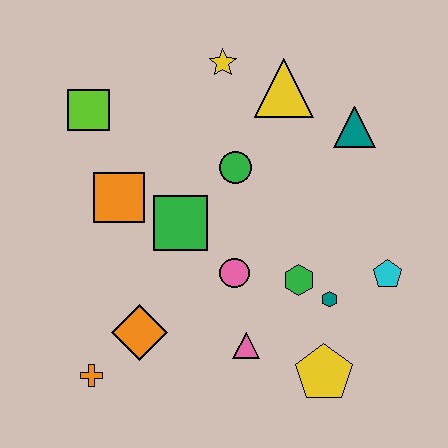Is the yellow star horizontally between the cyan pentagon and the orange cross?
Yes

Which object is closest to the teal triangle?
The yellow triangle is closest to the teal triangle.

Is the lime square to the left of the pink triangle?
Yes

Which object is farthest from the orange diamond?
The teal triangle is farthest from the orange diamond.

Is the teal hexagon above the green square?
No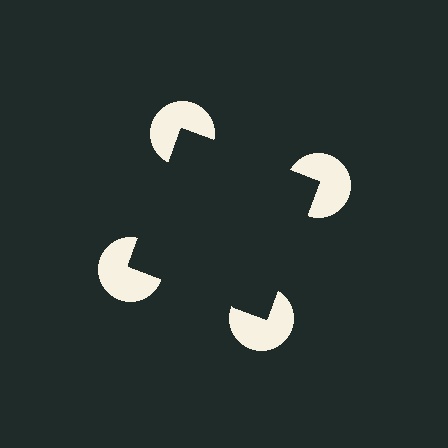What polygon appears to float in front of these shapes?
An illusory square — its edges are inferred from the aligned wedge cuts in the pac-man discs, not physically drawn.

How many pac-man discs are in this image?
There are 4 — one at each vertex of the illusory square.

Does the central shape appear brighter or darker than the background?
It typically appears slightly darker than the background, even though no actual brightness change is drawn.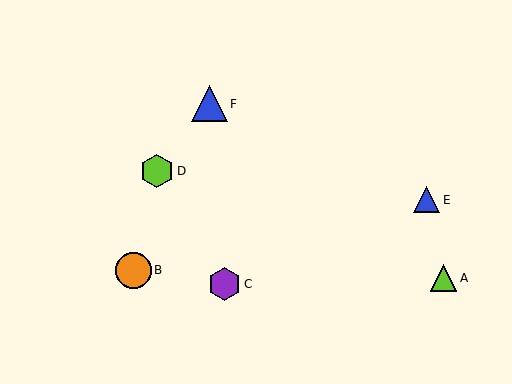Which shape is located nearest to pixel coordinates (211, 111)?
The blue triangle (labeled F) at (209, 104) is nearest to that location.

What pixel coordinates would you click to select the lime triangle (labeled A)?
Click at (443, 278) to select the lime triangle A.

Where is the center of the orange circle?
The center of the orange circle is at (133, 270).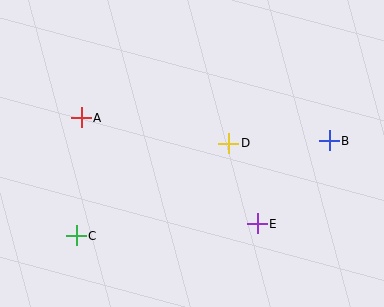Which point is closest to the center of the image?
Point D at (229, 143) is closest to the center.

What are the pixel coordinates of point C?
Point C is at (76, 236).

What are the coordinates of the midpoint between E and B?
The midpoint between E and B is at (293, 182).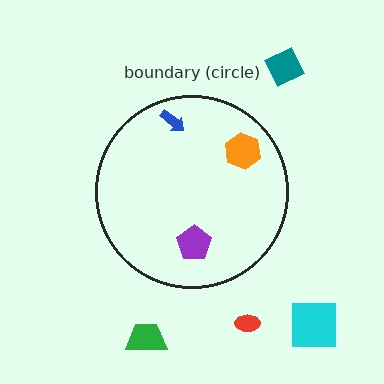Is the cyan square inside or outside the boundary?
Outside.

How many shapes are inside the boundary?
3 inside, 4 outside.